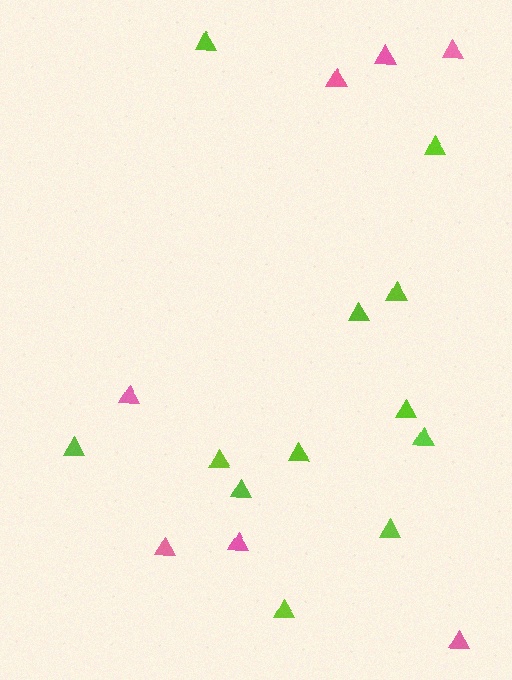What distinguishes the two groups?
There are 2 groups: one group of lime triangles (12) and one group of pink triangles (7).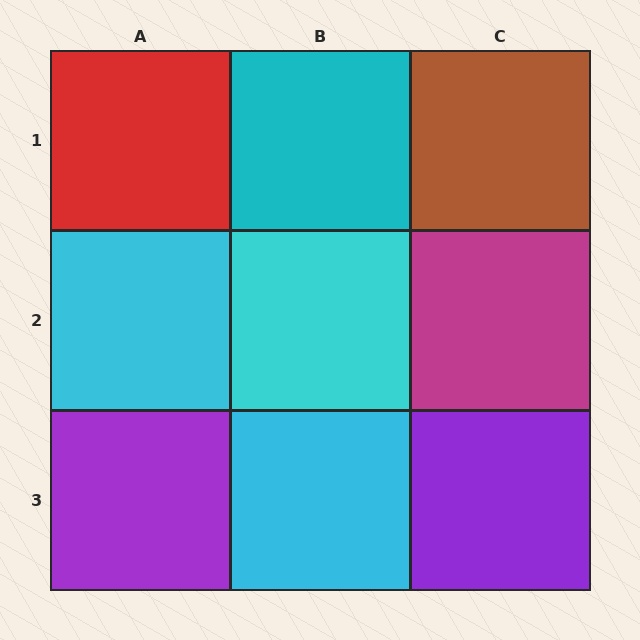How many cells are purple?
2 cells are purple.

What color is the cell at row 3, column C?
Purple.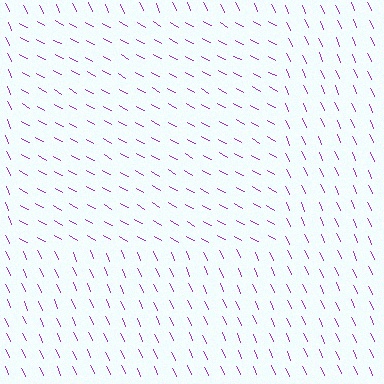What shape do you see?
I see a rectangle.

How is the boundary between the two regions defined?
The boundary is defined purely by a change in line orientation (approximately 38 degrees difference). All lines are the same color and thickness.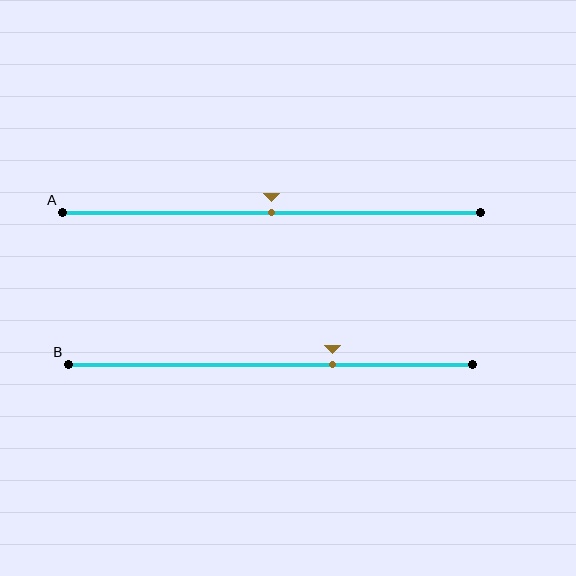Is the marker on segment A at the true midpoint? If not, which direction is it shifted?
Yes, the marker on segment A is at the true midpoint.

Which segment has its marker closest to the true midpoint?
Segment A has its marker closest to the true midpoint.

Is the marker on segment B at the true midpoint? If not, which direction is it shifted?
No, the marker on segment B is shifted to the right by about 15% of the segment length.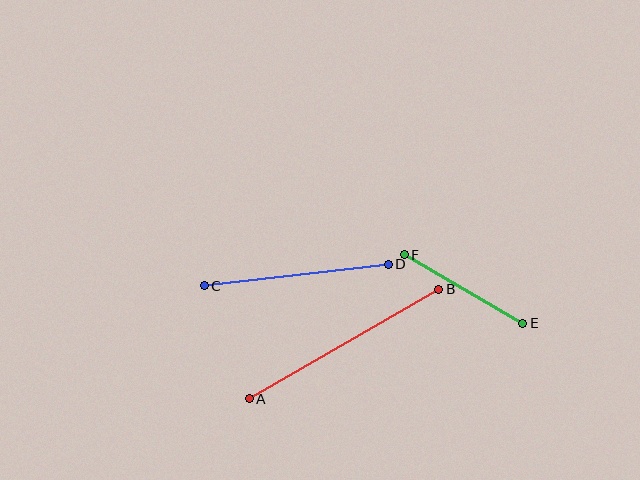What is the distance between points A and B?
The distance is approximately 219 pixels.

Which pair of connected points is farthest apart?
Points A and B are farthest apart.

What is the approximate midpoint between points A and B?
The midpoint is at approximately (344, 344) pixels.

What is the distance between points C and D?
The distance is approximately 185 pixels.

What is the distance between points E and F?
The distance is approximately 137 pixels.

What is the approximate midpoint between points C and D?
The midpoint is at approximately (296, 275) pixels.